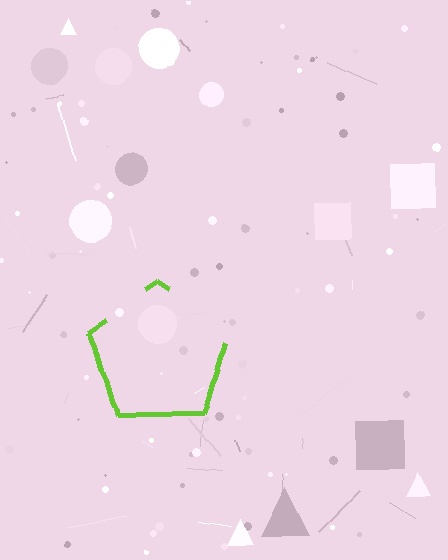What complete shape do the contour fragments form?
The contour fragments form a pentagon.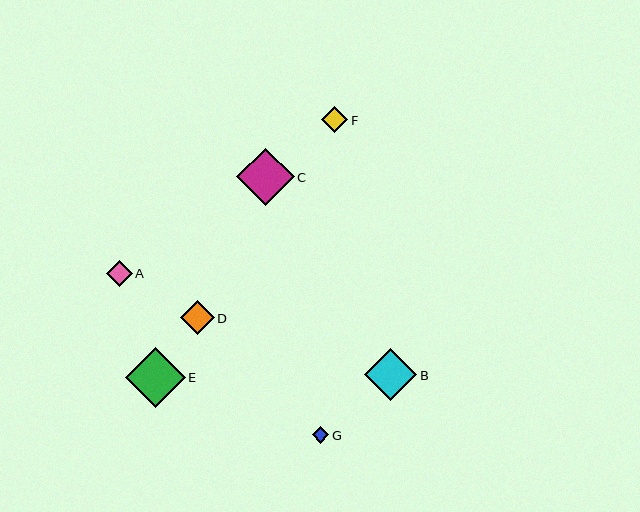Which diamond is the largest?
Diamond E is the largest with a size of approximately 60 pixels.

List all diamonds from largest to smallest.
From largest to smallest: E, C, B, D, F, A, G.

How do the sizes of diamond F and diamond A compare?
Diamond F and diamond A are approximately the same size.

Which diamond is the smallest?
Diamond G is the smallest with a size of approximately 17 pixels.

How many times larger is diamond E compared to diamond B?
Diamond E is approximately 1.2 times the size of diamond B.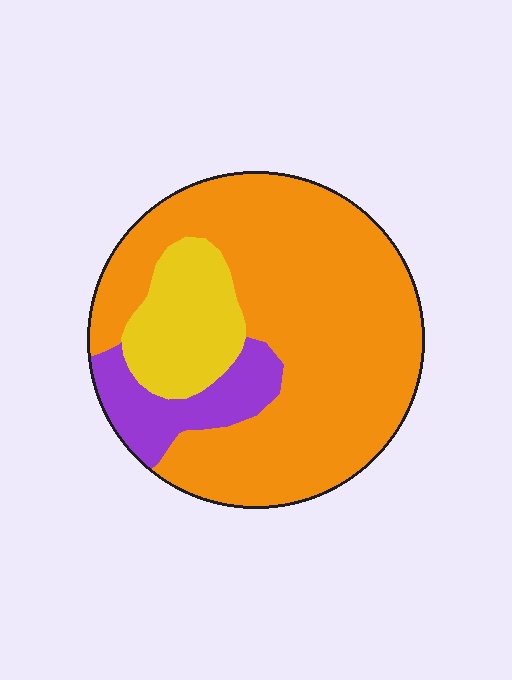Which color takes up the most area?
Orange, at roughly 70%.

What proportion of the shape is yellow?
Yellow takes up about one sixth (1/6) of the shape.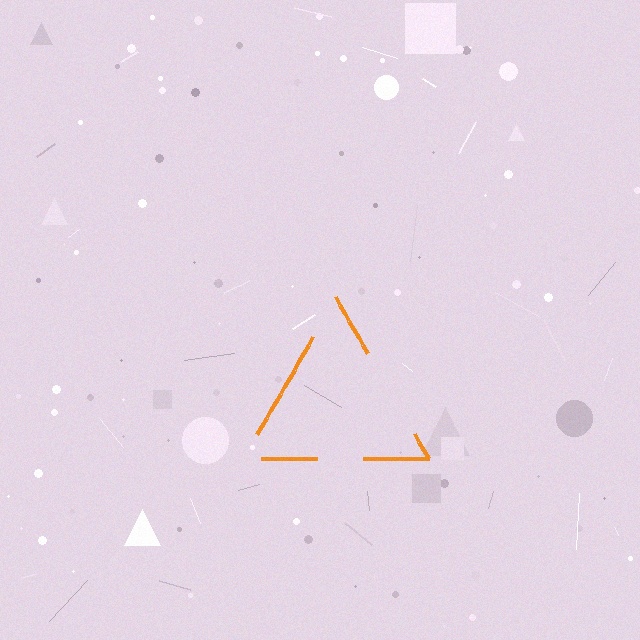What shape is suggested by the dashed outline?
The dashed outline suggests a triangle.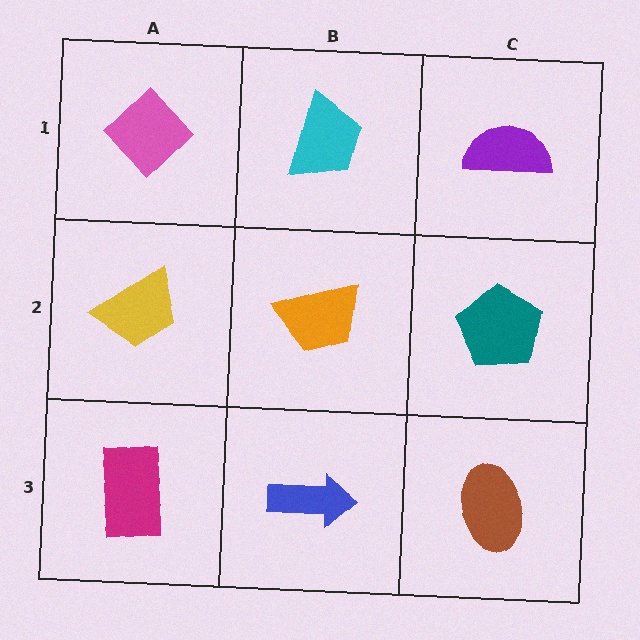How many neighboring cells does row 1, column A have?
2.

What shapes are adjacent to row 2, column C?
A purple semicircle (row 1, column C), a brown ellipse (row 3, column C), an orange trapezoid (row 2, column B).